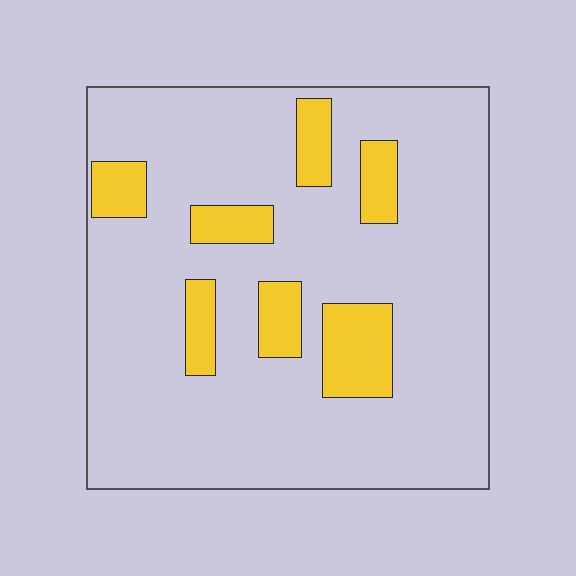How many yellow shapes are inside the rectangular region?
7.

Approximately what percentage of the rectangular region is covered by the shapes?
Approximately 15%.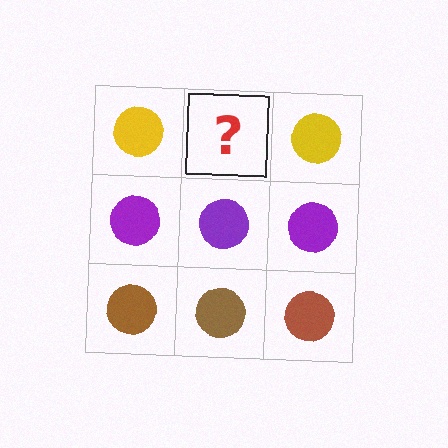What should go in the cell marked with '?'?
The missing cell should contain a yellow circle.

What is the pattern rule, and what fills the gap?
The rule is that each row has a consistent color. The gap should be filled with a yellow circle.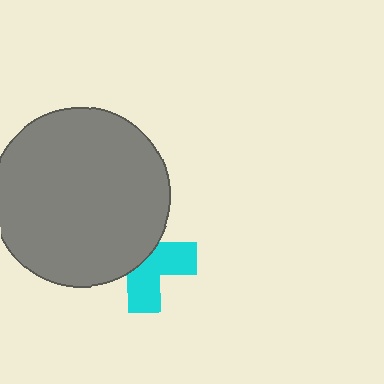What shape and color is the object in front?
The object in front is a gray circle.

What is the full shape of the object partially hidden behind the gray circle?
The partially hidden object is a cyan cross.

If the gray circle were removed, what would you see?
You would see the complete cyan cross.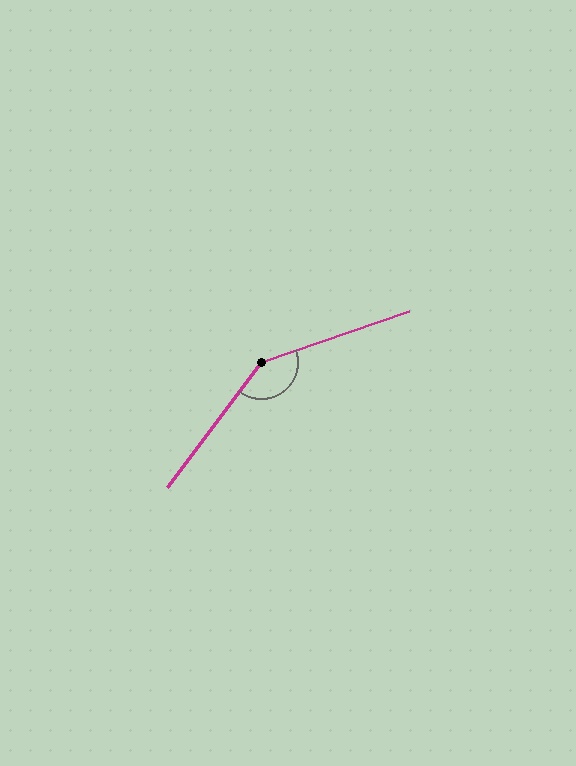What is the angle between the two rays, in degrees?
Approximately 146 degrees.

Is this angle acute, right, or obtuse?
It is obtuse.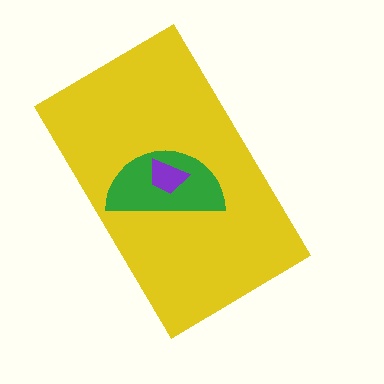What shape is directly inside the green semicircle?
The purple trapezoid.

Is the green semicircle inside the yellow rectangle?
Yes.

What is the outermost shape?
The yellow rectangle.